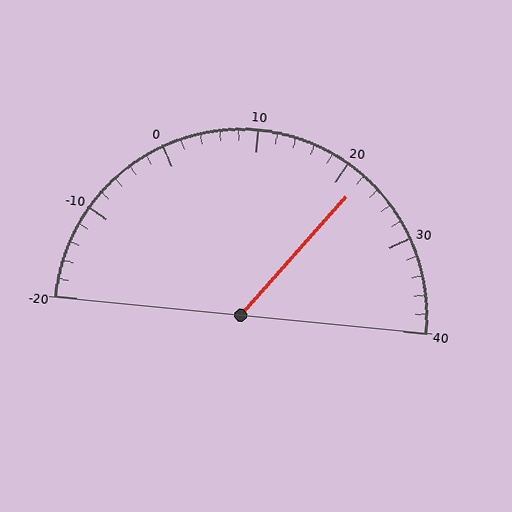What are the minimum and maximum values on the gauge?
The gauge ranges from -20 to 40.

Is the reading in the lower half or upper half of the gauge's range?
The reading is in the upper half of the range (-20 to 40).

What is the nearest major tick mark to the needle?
The nearest major tick mark is 20.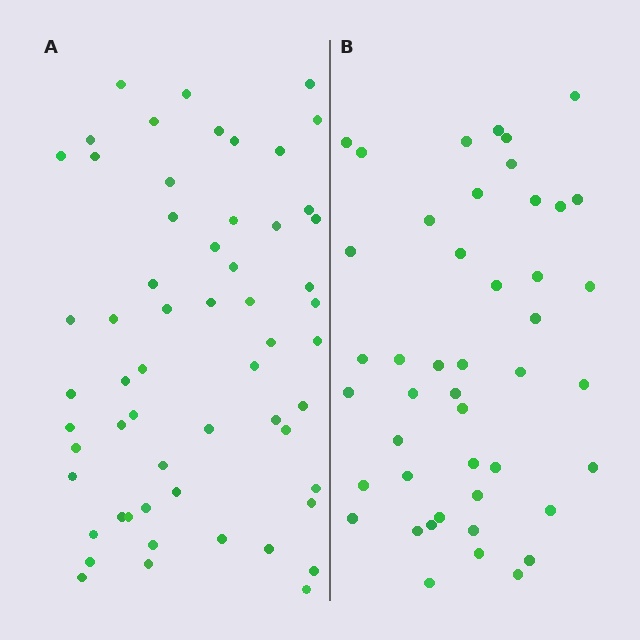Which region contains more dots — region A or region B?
Region A (the left region) has more dots.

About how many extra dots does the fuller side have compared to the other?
Region A has approximately 15 more dots than region B.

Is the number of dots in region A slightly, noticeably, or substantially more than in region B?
Region A has noticeably more, but not dramatically so. The ratio is roughly 1.3 to 1.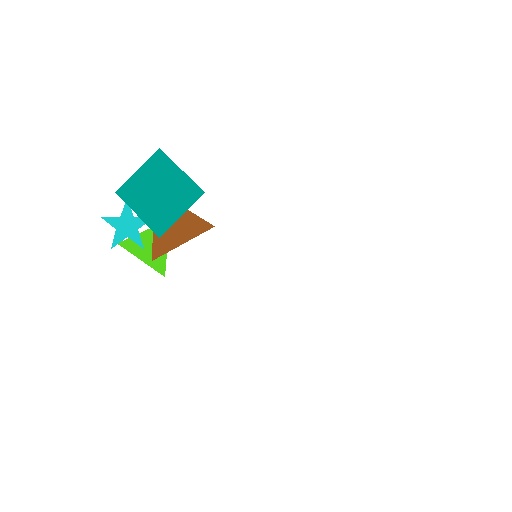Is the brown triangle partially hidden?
Yes, it is partially covered by another shape.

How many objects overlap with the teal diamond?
3 objects overlap with the teal diamond.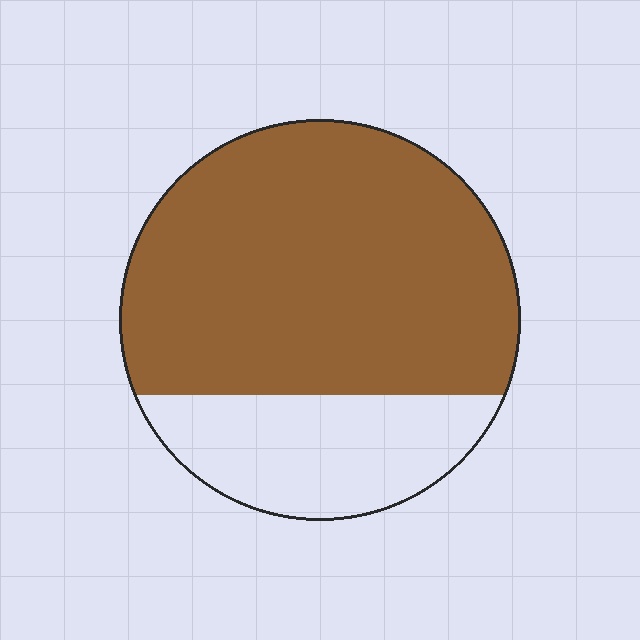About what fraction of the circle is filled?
About three quarters (3/4).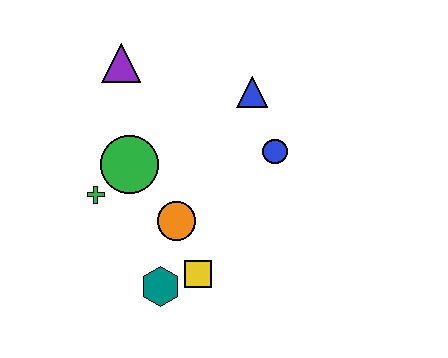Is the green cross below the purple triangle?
Yes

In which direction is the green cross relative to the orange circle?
The green cross is to the left of the orange circle.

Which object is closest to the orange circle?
The yellow square is closest to the orange circle.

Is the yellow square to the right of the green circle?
Yes